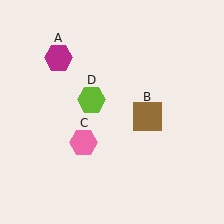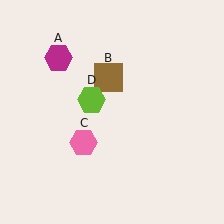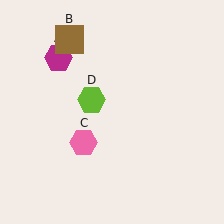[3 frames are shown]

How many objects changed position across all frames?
1 object changed position: brown square (object B).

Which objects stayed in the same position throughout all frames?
Magenta hexagon (object A) and pink hexagon (object C) and lime hexagon (object D) remained stationary.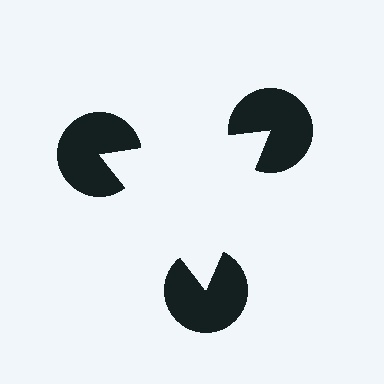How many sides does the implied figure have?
3 sides.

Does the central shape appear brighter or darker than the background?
It typically appears slightly brighter than the background, even though no actual brightness change is drawn.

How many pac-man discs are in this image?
There are 3 — one at each vertex of the illusory triangle.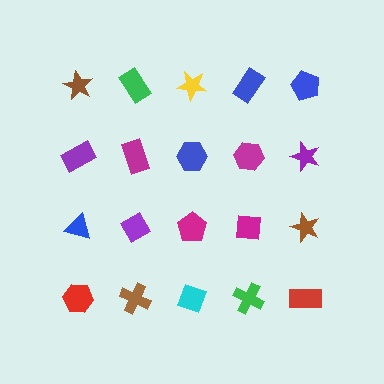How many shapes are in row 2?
5 shapes.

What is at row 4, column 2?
A brown cross.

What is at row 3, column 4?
A magenta square.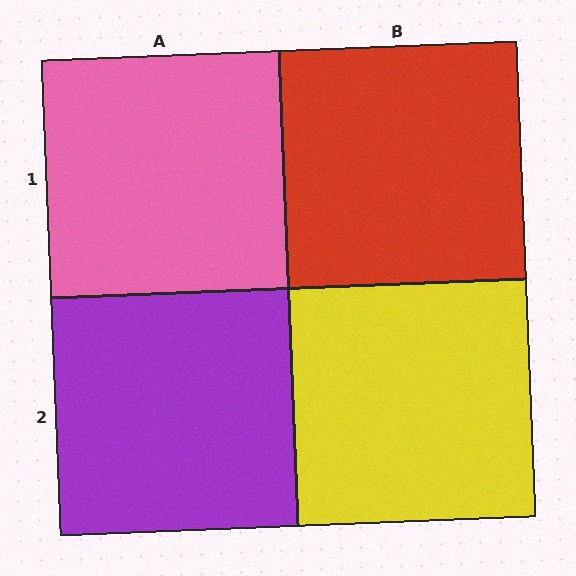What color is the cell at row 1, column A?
Pink.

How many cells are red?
1 cell is red.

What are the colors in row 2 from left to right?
Purple, yellow.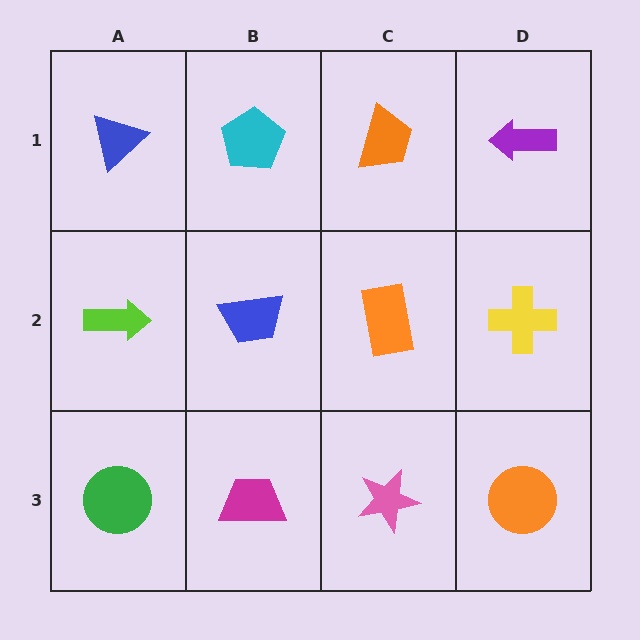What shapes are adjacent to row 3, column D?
A yellow cross (row 2, column D), a pink star (row 3, column C).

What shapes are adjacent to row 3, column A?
A lime arrow (row 2, column A), a magenta trapezoid (row 3, column B).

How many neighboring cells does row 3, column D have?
2.